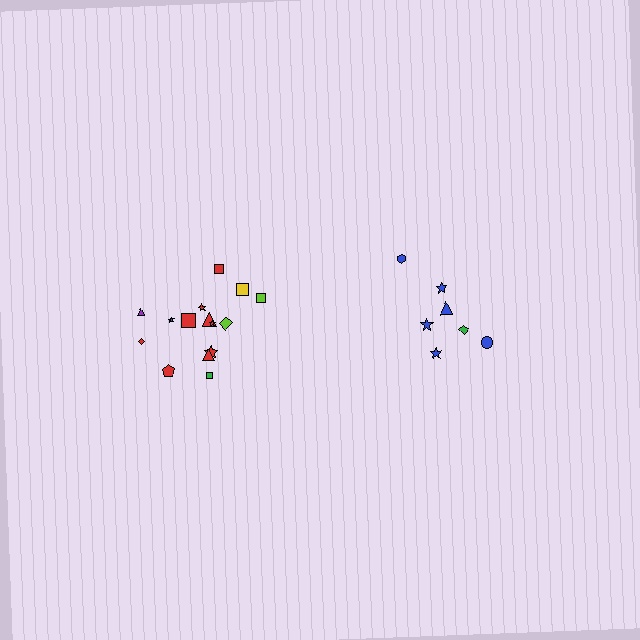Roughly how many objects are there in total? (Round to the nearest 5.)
Roughly 20 objects in total.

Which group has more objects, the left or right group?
The left group.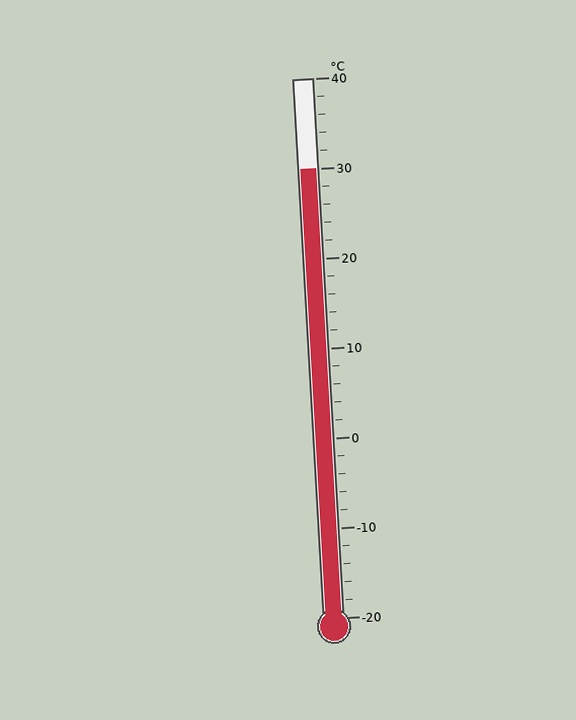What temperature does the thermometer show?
The thermometer shows approximately 30°C.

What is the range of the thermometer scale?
The thermometer scale ranges from -20°C to 40°C.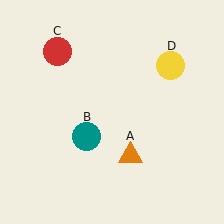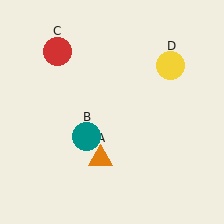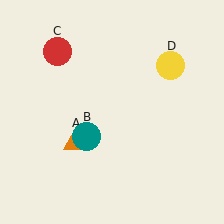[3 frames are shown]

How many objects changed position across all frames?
1 object changed position: orange triangle (object A).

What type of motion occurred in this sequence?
The orange triangle (object A) rotated clockwise around the center of the scene.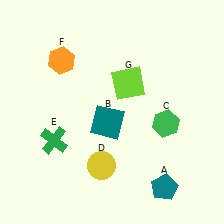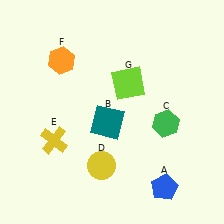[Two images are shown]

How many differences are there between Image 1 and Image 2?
There are 2 differences between the two images.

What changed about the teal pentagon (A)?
In Image 1, A is teal. In Image 2, it changed to blue.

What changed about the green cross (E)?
In Image 1, E is green. In Image 2, it changed to yellow.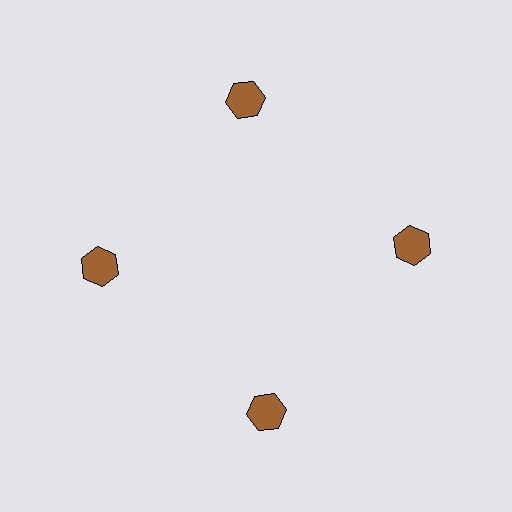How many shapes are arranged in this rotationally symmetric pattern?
There are 4 shapes, arranged in 4 groups of 1.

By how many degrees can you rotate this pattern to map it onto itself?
The pattern maps onto itself every 90 degrees of rotation.